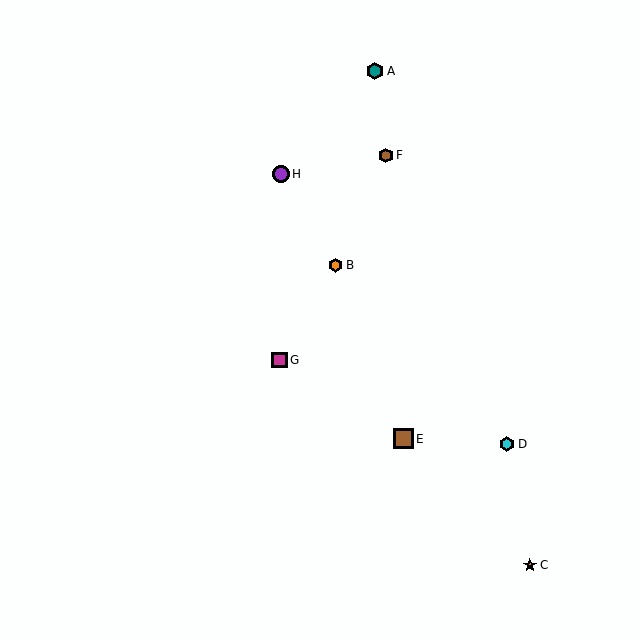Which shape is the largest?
The brown square (labeled E) is the largest.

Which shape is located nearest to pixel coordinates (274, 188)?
The purple circle (labeled H) at (281, 174) is nearest to that location.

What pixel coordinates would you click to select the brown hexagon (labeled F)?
Click at (386, 155) to select the brown hexagon F.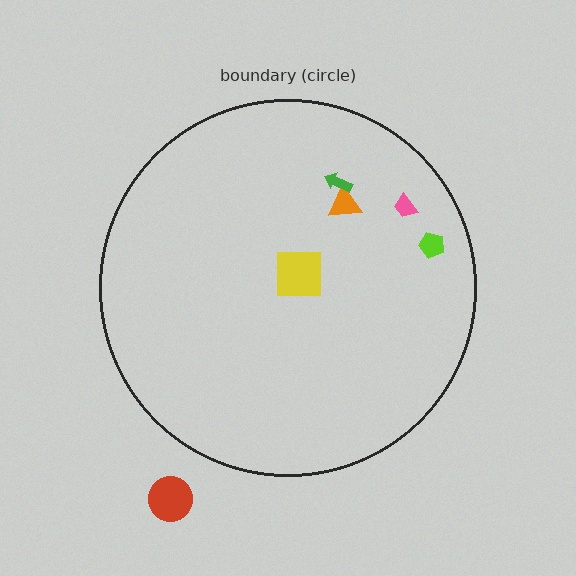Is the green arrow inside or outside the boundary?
Inside.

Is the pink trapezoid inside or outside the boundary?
Inside.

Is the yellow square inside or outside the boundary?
Inside.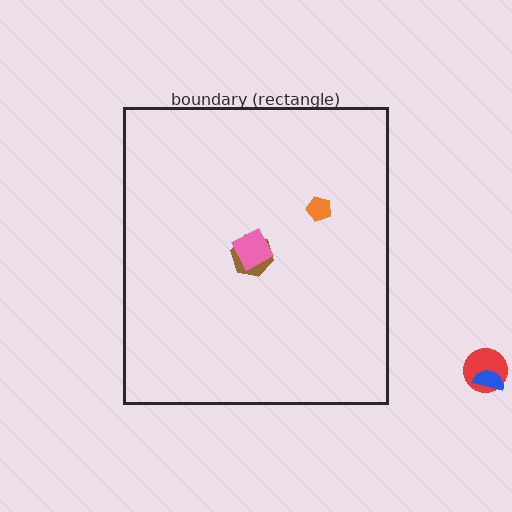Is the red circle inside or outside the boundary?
Outside.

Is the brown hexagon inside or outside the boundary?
Inside.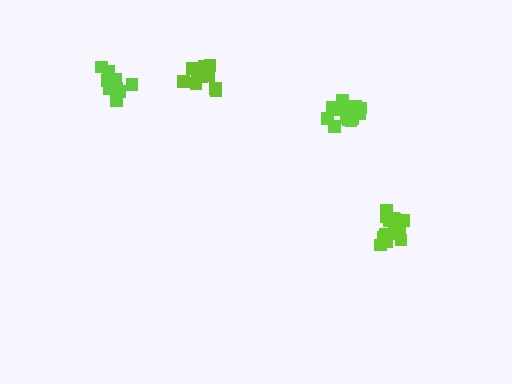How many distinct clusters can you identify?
There are 4 distinct clusters.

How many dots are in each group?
Group 1: 13 dots, Group 2: 14 dots, Group 3: 14 dots, Group 4: 15 dots (56 total).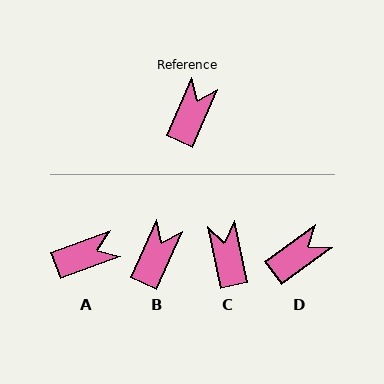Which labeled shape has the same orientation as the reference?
B.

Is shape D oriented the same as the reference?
No, it is off by about 30 degrees.